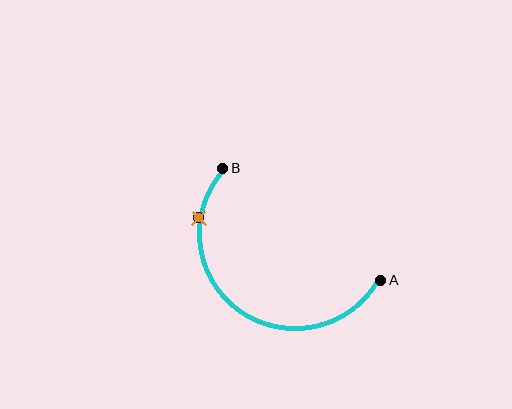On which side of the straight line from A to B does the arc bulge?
The arc bulges below and to the left of the straight line connecting A and B.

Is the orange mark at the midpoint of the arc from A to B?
No. The orange mark lies on the arc but is closer to endpoint B. The arc midpoint would be at the point on the curve equidistant along the arc from both A and B.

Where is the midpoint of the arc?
The arc midpoint is the point on the curve farthest from the straight line joining A and B. It sits below and to the left of that line.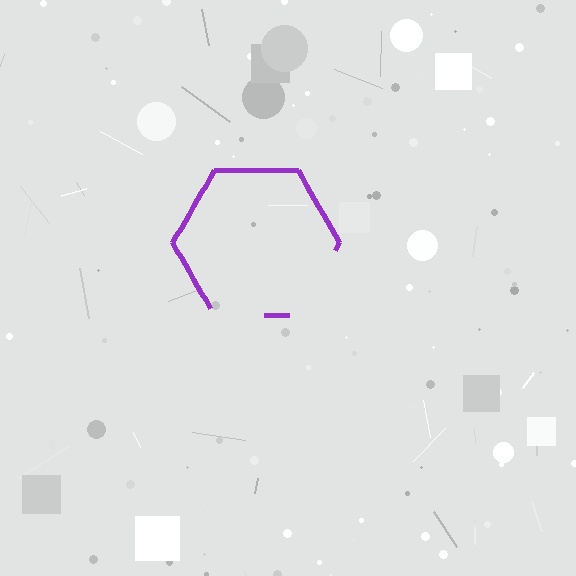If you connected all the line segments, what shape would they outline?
They would outline a hexagon.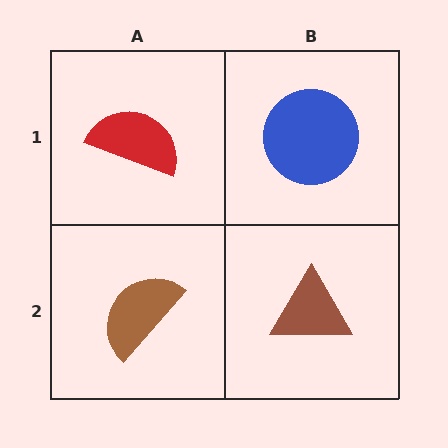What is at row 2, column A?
A brown semicircle.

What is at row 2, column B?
A brown triangle.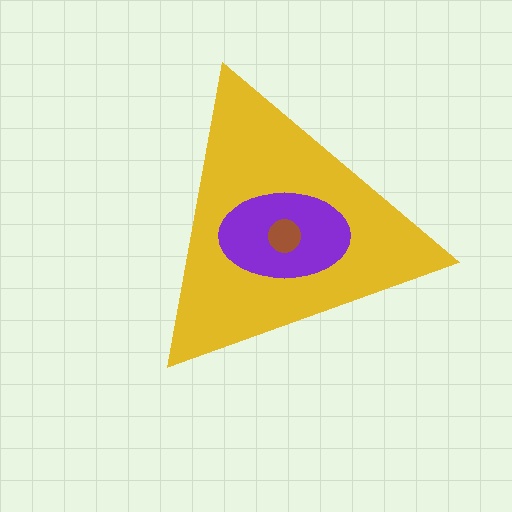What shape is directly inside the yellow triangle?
The purple ellipse.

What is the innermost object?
The brown circle.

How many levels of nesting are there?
3.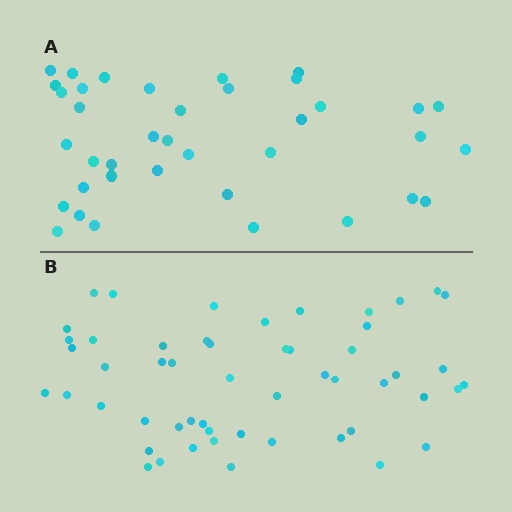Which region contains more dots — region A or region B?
Region B (the bottom region) has more dots.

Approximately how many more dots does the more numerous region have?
Region B has approximately 15 more dots than region A.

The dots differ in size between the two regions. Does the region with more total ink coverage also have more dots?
No. Region A has more total ink coverage because its dots are larger, but region B actually contains more individual dots. Total area can be misleading — the number of items is what matters here.